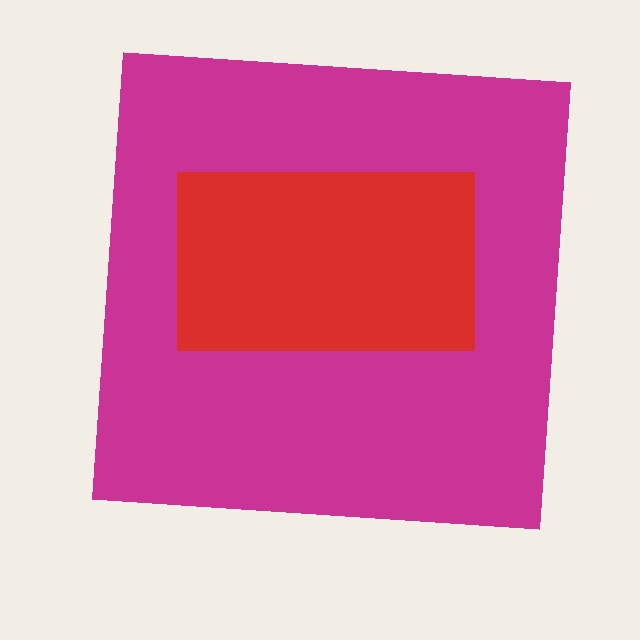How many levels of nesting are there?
2.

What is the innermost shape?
The red rectangle.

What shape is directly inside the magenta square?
The red rectangle.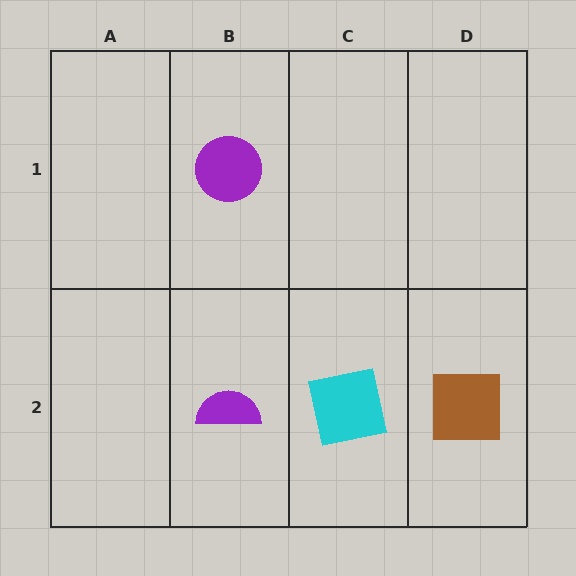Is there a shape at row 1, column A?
No, that cell is empty.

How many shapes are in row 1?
1 shape.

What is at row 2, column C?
A cyan square.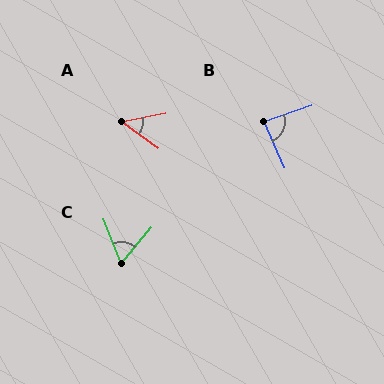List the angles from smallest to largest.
A (46°), C (62°), B (84°).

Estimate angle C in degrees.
Approximately 62 degrees.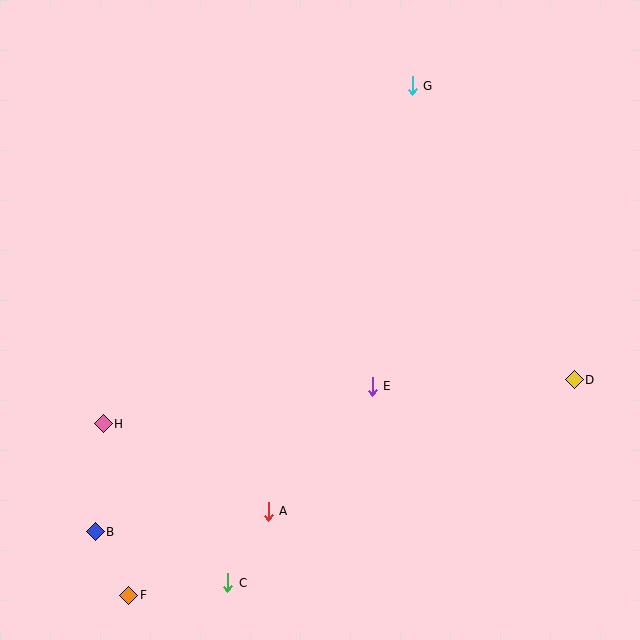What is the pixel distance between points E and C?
The distance between E and C is 243 pixels.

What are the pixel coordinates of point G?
Point G is at (412, 86).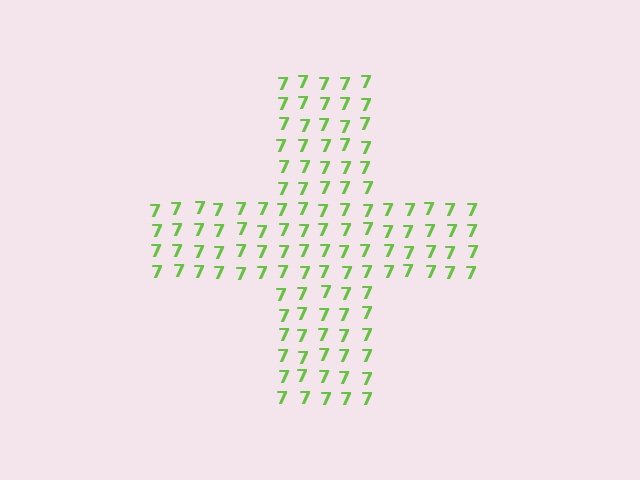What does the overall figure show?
The overall figure shows a cross.